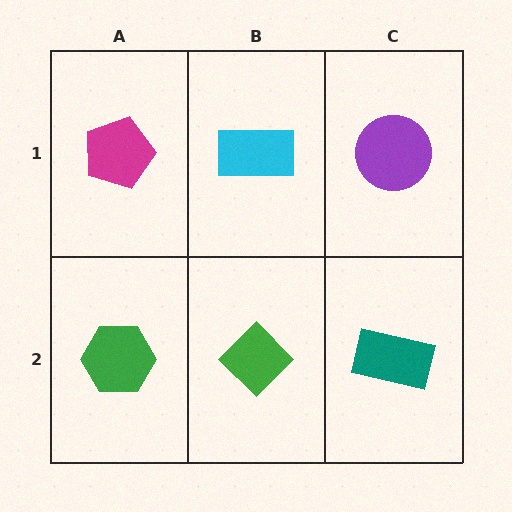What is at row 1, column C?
A purple circle.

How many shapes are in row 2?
3 shapes.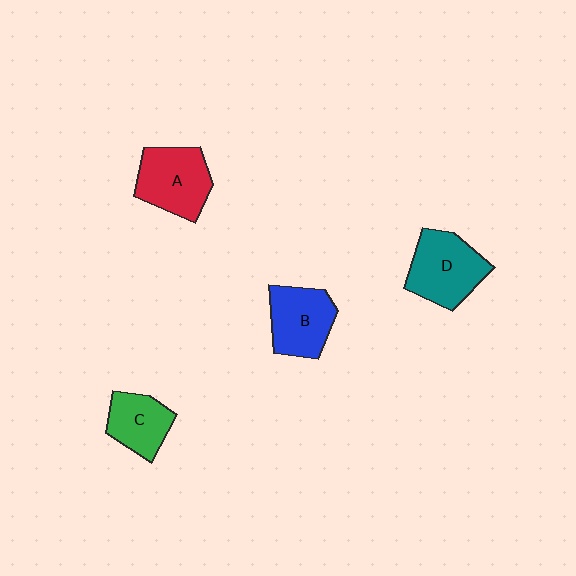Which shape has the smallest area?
Shape C (green).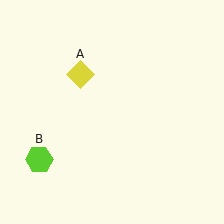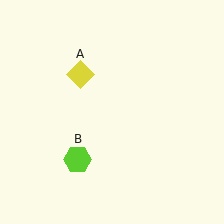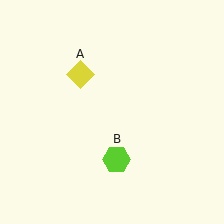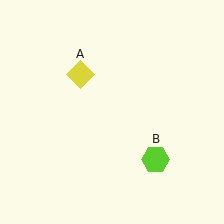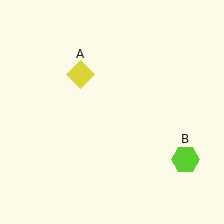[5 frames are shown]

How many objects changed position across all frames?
1 object changed position: lime hexagon (object B).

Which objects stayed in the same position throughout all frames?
Yellow diamond (object A) remained stationary.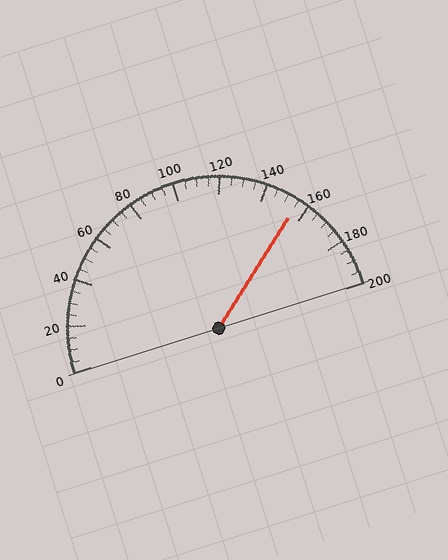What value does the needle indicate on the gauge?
The needle indicates approximately 155.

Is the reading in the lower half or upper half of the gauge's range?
The reading is in the upper half of the range (0 to 200).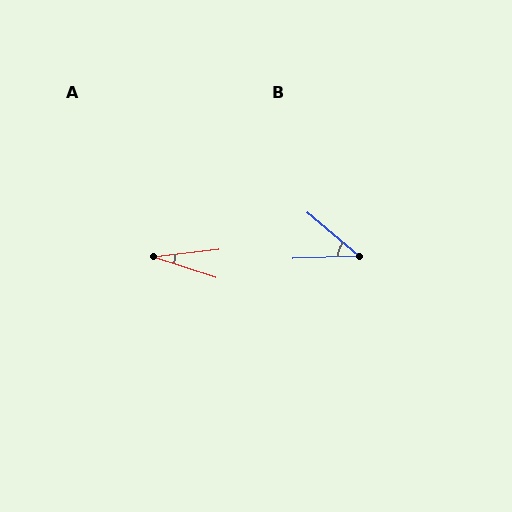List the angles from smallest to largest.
A (25°), B (42°).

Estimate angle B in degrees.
Approximately 42 degrees.